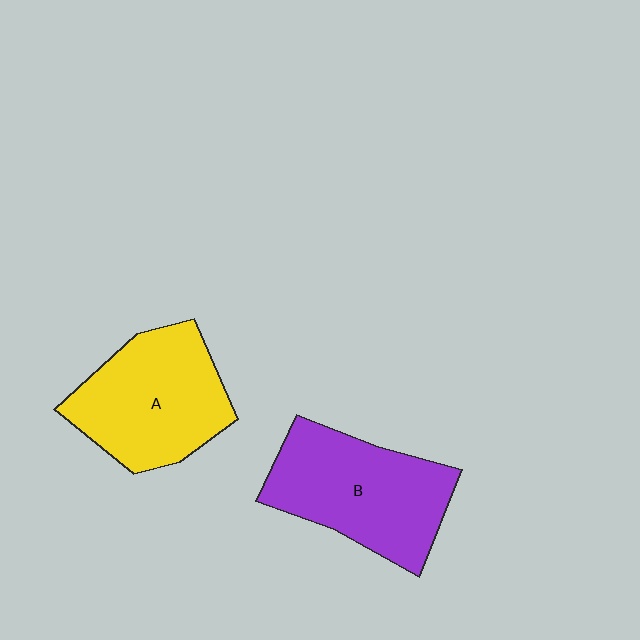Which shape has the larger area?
Shape B (purple).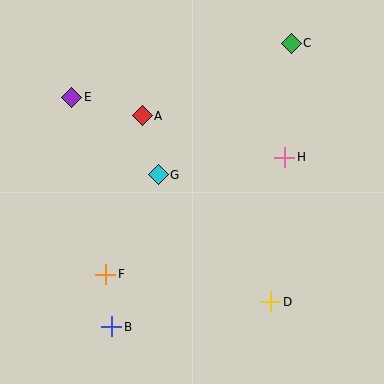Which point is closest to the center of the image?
Point G at (158, 175) is closest to the center.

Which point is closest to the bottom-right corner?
Point D is closest to the bottom-right corner.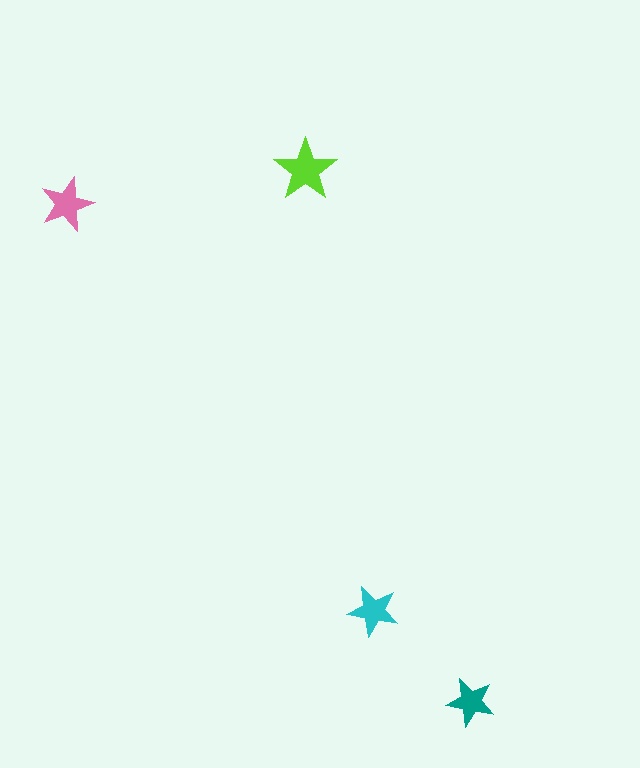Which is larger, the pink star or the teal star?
The pink one.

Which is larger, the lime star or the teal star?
The lime one.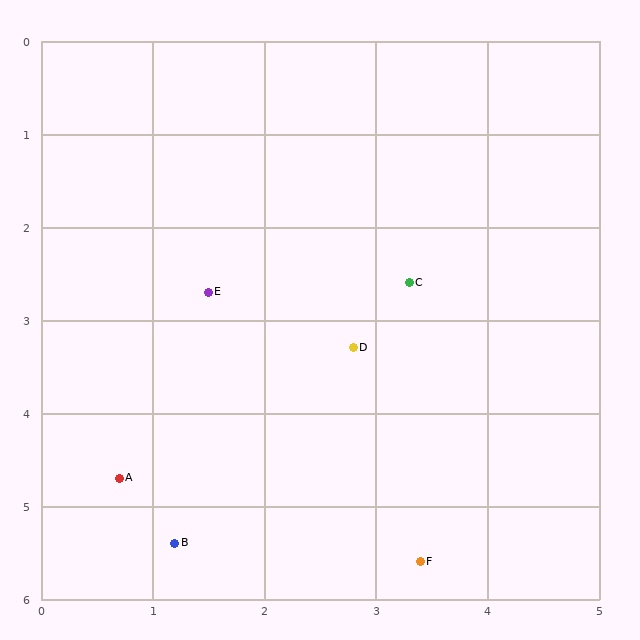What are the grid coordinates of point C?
Point C is at approximately (3.3, 2.6).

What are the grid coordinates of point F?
Point F is at approximately (3.4, 5.6).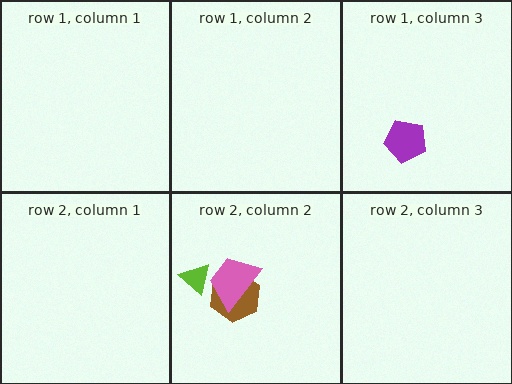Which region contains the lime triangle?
The row 2, column 2 region.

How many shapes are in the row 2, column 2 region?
3.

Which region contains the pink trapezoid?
The row 2, column 2 region.